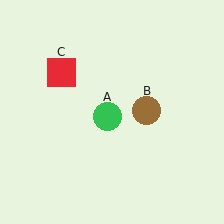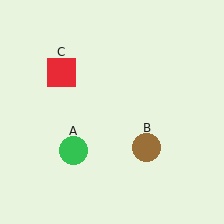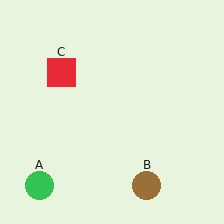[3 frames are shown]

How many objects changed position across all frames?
2 objects changed position: green circle (object A), brown circle (object B).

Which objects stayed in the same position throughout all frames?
Red square (object C) remained stationary.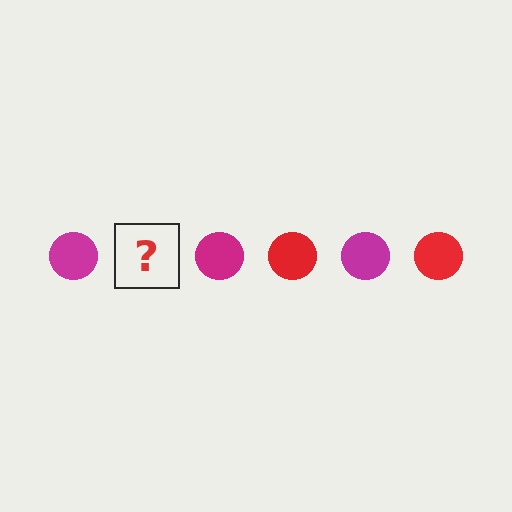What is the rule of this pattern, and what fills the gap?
The rule is that the pattern cycles through magenta, red circles. The gap should be filled with a red circle.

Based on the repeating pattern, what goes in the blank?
The blank should be a red circle.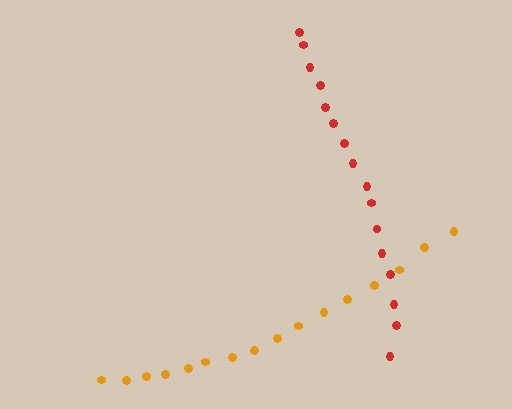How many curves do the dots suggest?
There are 2 distinct paths.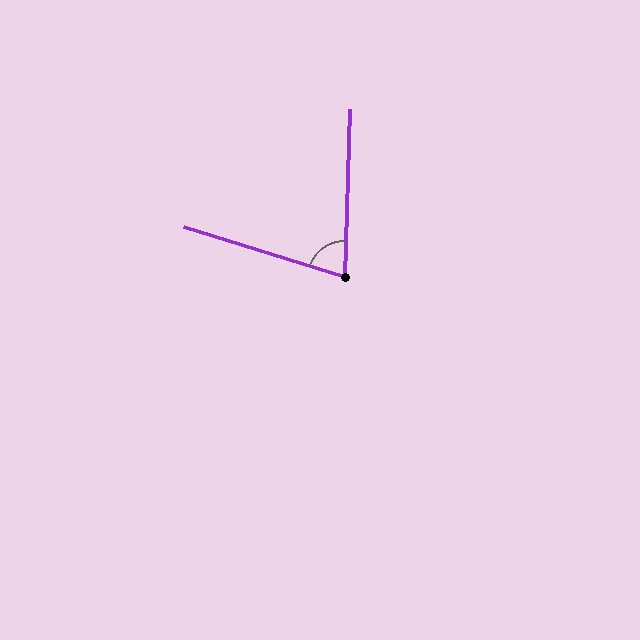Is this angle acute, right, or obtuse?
It is acute.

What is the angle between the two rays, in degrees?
Approximately 74 degrees.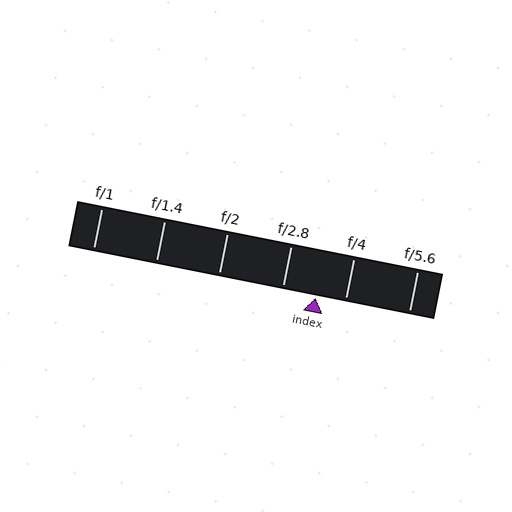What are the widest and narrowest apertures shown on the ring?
The widest aperture shown is f/1 and the narrowest is f/5.6.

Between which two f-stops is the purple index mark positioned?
The index mark is between f/2.8 and f/4.